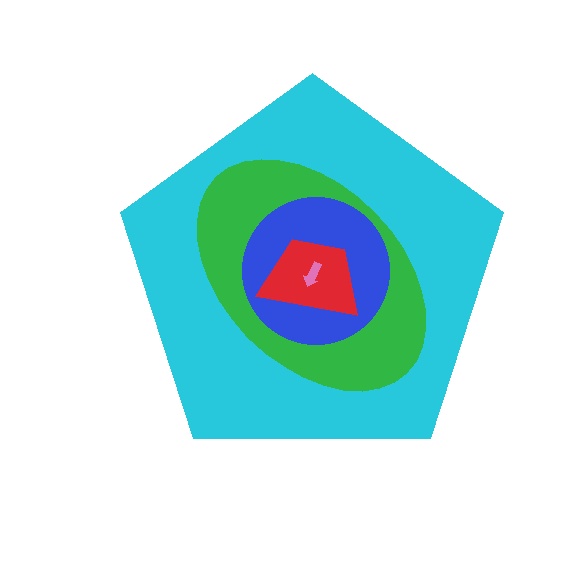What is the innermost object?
The pink arrow.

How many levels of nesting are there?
5.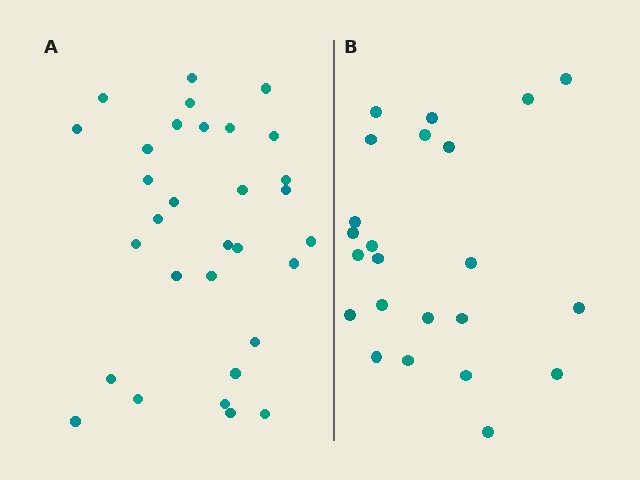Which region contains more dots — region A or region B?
Region A (the left region) has more dots.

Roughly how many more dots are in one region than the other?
Region A has roughly 8 or so more dots than region B.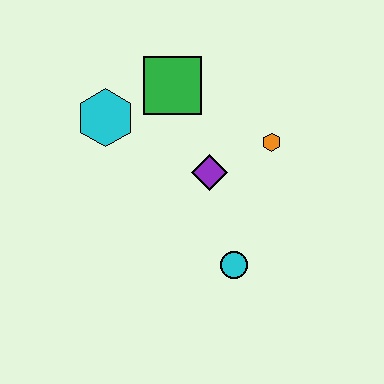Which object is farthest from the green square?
The cyan circle is farthest from the green square.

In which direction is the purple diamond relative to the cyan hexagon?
The purple diamond is to the right of the cyan hexagon.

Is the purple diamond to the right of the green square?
Yes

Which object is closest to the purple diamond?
The orange hexagon is closest to the purple diamond.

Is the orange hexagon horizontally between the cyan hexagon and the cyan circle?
No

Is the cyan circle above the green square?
No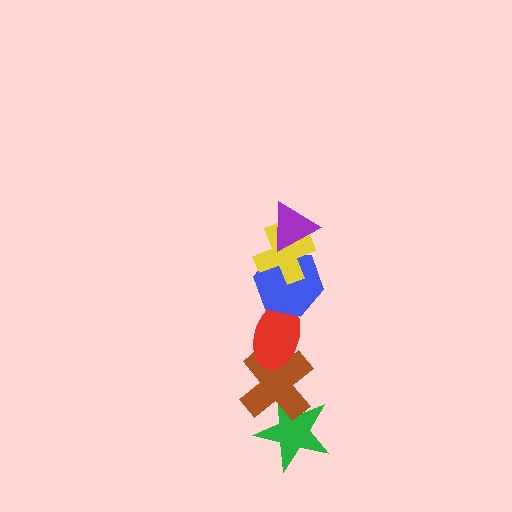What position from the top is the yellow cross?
The yellow cross is 2nd from the top.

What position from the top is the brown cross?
The brown cross is 5th from the top.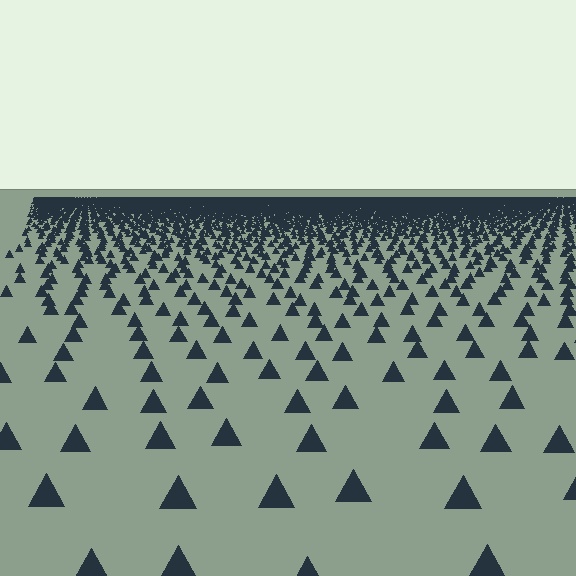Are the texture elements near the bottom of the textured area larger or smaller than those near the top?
Larger. Near the bottom, elements are closer to the viewer and appear at a bigger on-screen size.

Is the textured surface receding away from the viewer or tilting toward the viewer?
The surface is receding away from the viewer. Texture elements get smaller and denser toward the top.